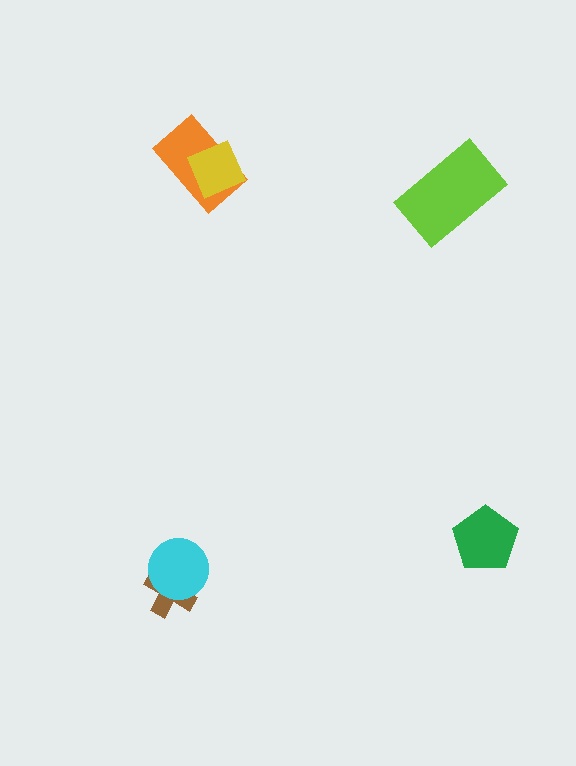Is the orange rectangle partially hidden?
Yes, it is partially covered by another shape.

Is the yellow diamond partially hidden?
No, no other shape covers it.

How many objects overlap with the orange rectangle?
1 object overlaps with the orange rectangle.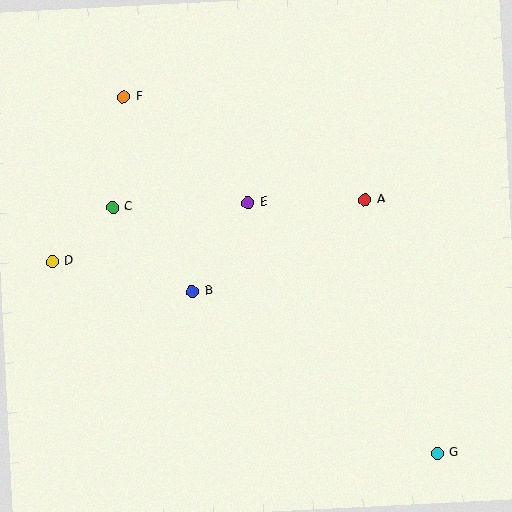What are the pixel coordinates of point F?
Point F is at (124, 97).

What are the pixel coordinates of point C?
Point C is at (113, 208).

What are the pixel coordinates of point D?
Point D is at (52, 261).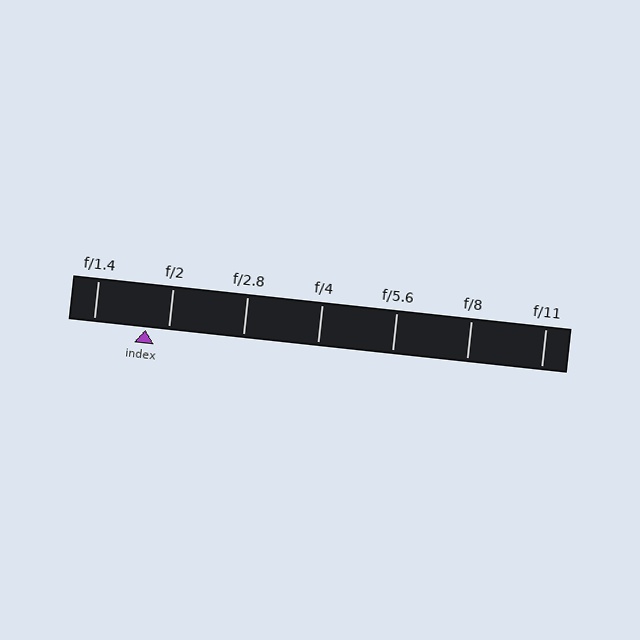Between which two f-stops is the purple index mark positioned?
The index mark is between f/1.4 and f/2.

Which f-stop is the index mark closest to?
The index mark is closest to f/2.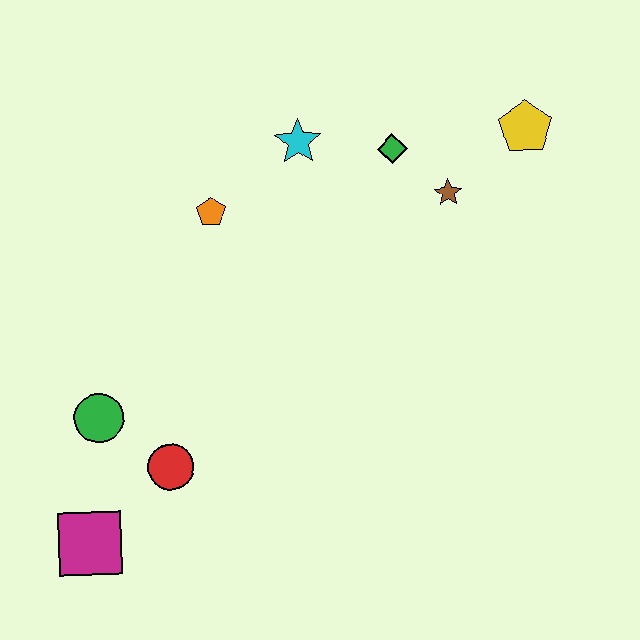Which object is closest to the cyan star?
The green diamond is closest to the cyan star.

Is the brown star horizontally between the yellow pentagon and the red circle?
Yes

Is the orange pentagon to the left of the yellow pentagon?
Yes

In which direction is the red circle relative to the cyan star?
The red circle is below the cyan star.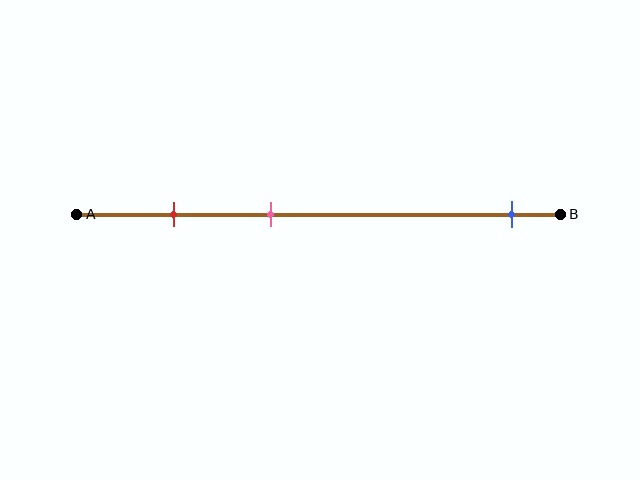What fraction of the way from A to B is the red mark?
The red mark is approximately 20% (0.2) of the way from A to B.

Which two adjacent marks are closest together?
The red and pink marks are the closest adjacent pair.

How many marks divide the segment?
There are 3 marks dividing the segment.